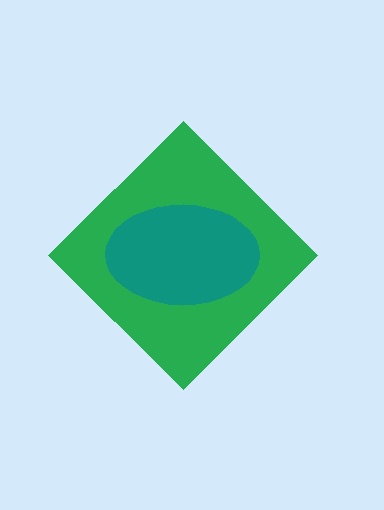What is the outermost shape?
The green diamond.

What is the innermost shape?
The teal ellipse.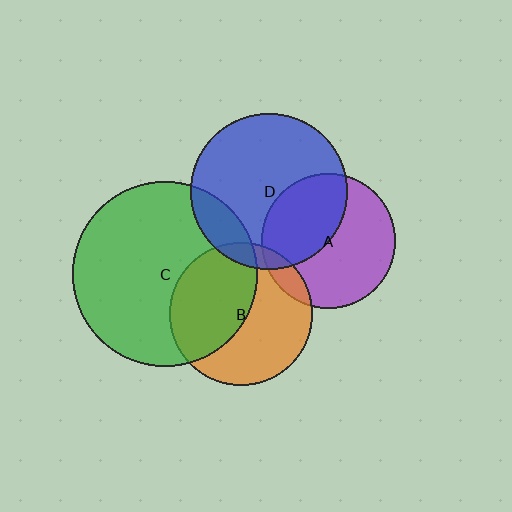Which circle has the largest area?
Circle C (green).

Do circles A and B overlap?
Yes.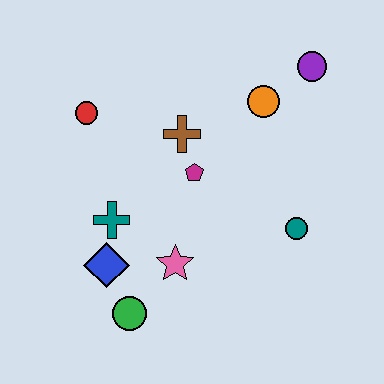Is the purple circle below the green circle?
No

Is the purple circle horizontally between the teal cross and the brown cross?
No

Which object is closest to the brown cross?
The magenta pentagon is closest to the brown cross.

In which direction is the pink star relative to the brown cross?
The pink star is below the brown cross.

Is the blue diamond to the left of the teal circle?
Yes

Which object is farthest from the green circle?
The purple circle is farthest from the green circle.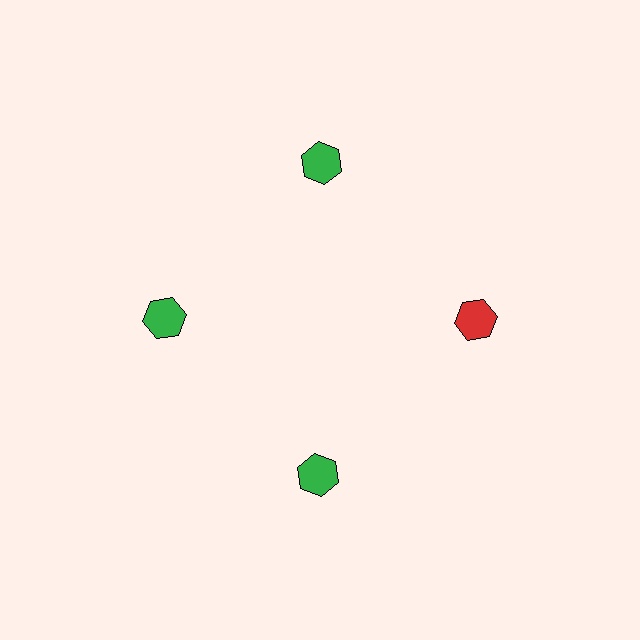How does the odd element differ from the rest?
It has a different color: red instead of green.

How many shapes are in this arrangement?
There are 4 shapes arranged in a ring pattern.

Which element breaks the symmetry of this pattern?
The red hexagon at roughly the 3 o'clock position breaks the symmetry. All other shapes are green hexagons.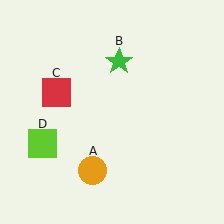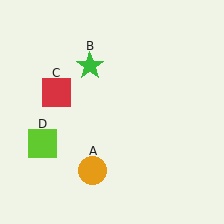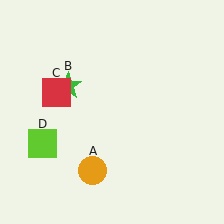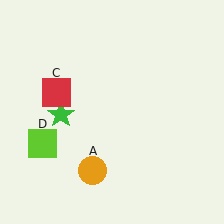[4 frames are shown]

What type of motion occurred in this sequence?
The green star (object B) rotated counterclockwise around the center of the scene.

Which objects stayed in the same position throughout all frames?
Orange circle (object A) and red square (object C) and lime square (object D) remained stationary.